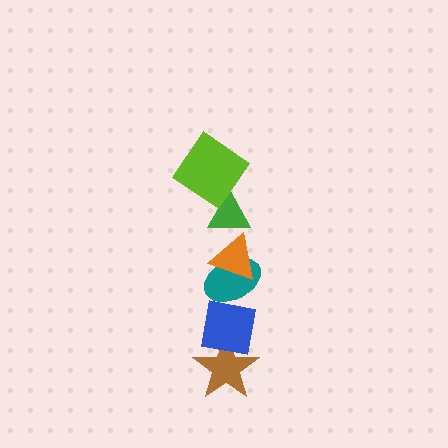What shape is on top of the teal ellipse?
The orange triangle is on top of the teal ellipse.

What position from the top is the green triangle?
The green triangle is 2nd from the top.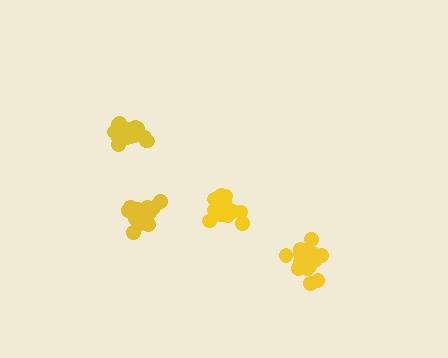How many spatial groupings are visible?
There are 4 spatial groupings.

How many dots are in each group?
Group 1: 18 dots, Group 2: 20 dots, Group 3: 21 dots, Group 4: 18 dots (77 total).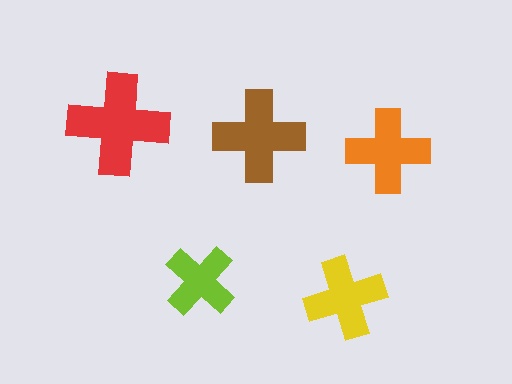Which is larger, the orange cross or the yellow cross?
The orange one.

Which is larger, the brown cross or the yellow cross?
The brown one.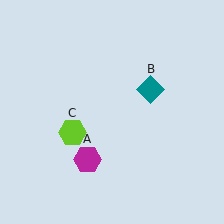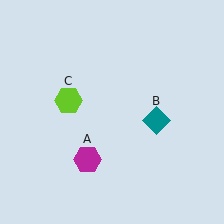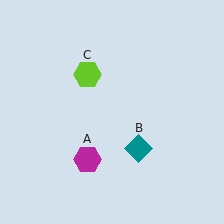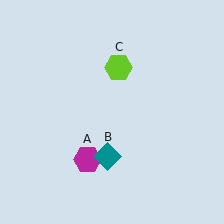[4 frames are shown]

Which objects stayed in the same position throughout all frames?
Magenta hexagon (object A) remained stationary.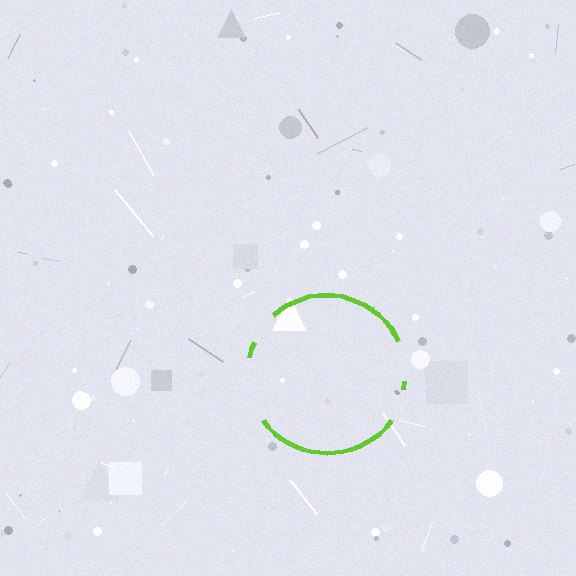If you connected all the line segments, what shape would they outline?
They would outline a circle.